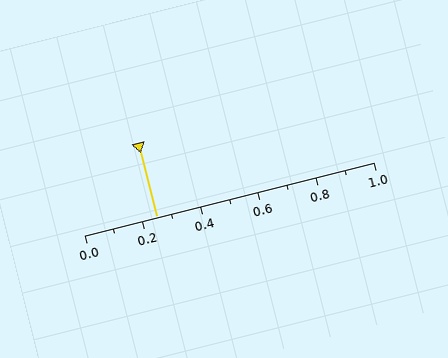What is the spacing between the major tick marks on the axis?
The major ticks are spaced 0.2 apart.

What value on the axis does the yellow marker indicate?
The marker indicates approximately 0.25.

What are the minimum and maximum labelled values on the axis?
The axis runs from 0.0 to 1.0.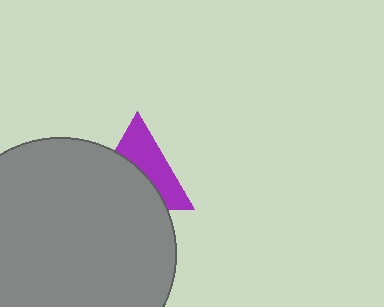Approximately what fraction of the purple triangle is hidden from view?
Roughly 52% of the purple triangle is hidden behind the gray circle.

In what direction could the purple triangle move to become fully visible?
The purple triangle could move up. That would shift it out from behind the gray circle entirely.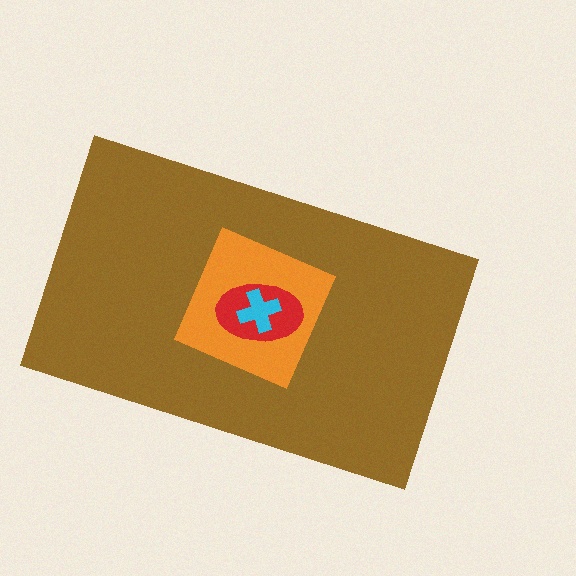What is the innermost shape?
The cyan cross.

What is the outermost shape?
The brown rectangle.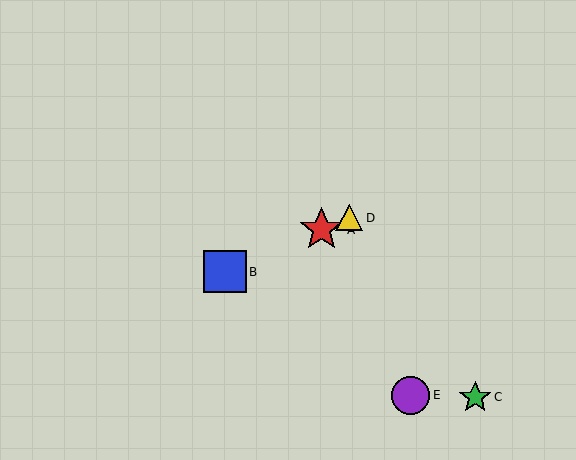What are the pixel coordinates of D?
Object D is at (349, 218).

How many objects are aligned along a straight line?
3 objects (A, B, D) are aligned along a straight line.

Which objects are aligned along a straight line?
Objects A, B, D are aligned along a straight line.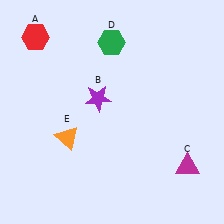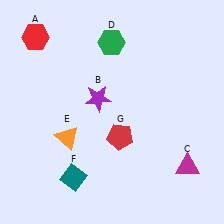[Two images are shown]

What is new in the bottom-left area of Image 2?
A teal diamond (F) was added in the bottom-left area of Image 2.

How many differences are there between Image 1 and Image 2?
There are 2 differences between the two images.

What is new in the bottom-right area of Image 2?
A red pentagon (G) was added in the bottom-right area of Image 2.